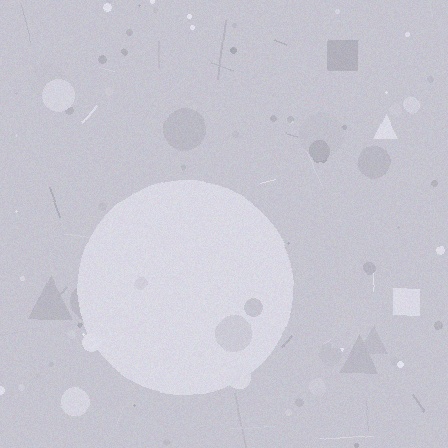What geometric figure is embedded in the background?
A circle is embedded in the background.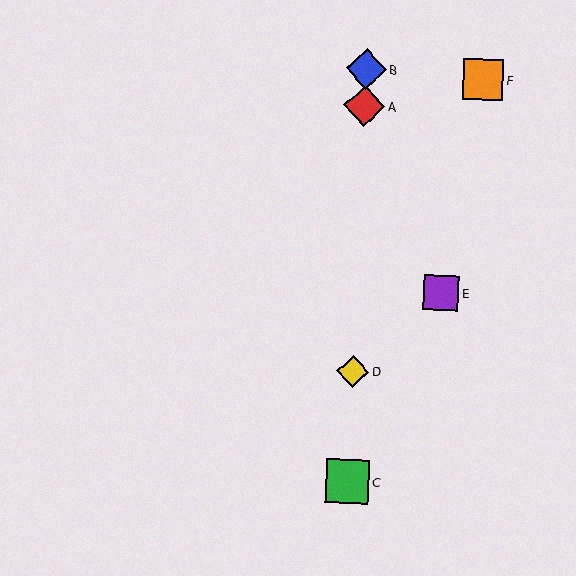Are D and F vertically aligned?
No, D is at x≈353 and F is at x≈483.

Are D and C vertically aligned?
Yes, both are at x≈353.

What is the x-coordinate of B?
Object B is at x≈366.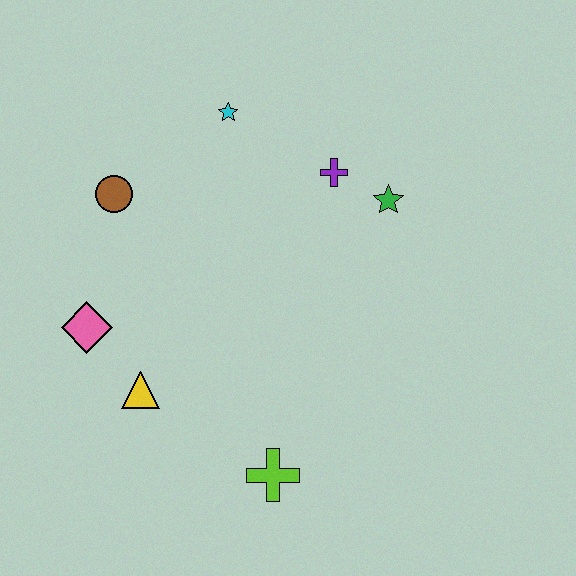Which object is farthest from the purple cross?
The lime cross is farthest from the purple cross.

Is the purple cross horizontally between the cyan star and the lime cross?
No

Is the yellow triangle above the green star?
No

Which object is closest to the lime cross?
The yellow triangle is closest to the lime cross.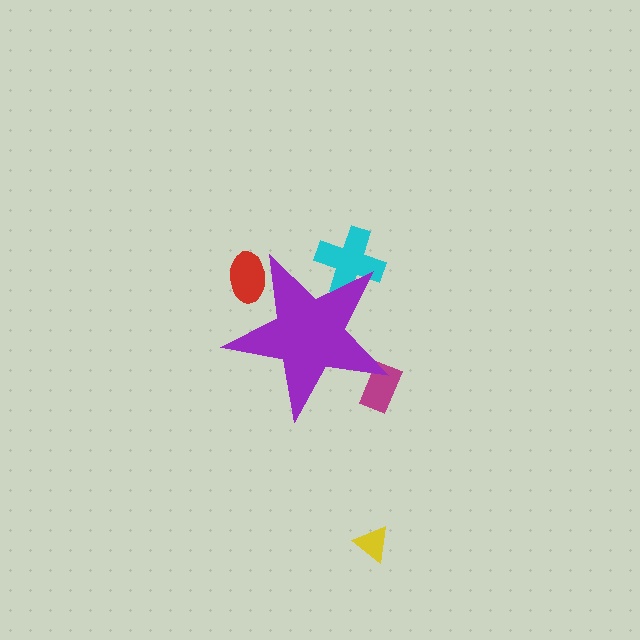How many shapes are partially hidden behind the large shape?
3 shapes are partially hidden.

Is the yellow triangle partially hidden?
No, the yellow triangle is fully visible.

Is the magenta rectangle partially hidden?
Yes, the magenta rectangle is partially hidden behind the purple star.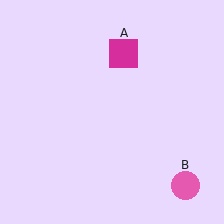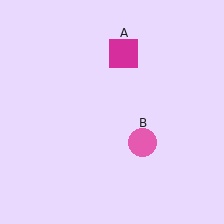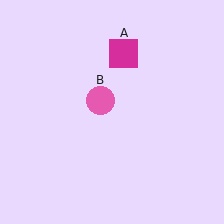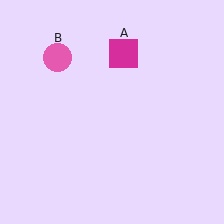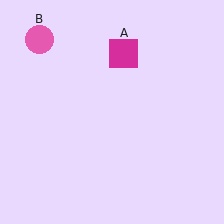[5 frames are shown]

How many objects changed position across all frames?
1 object changed position: pink circle (object B).